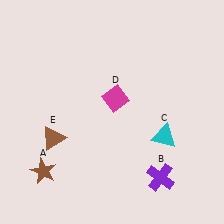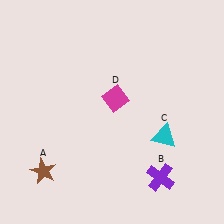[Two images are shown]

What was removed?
The brown triangle (E) was removed in Image 2.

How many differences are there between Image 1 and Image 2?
There is 1 difference between the two images.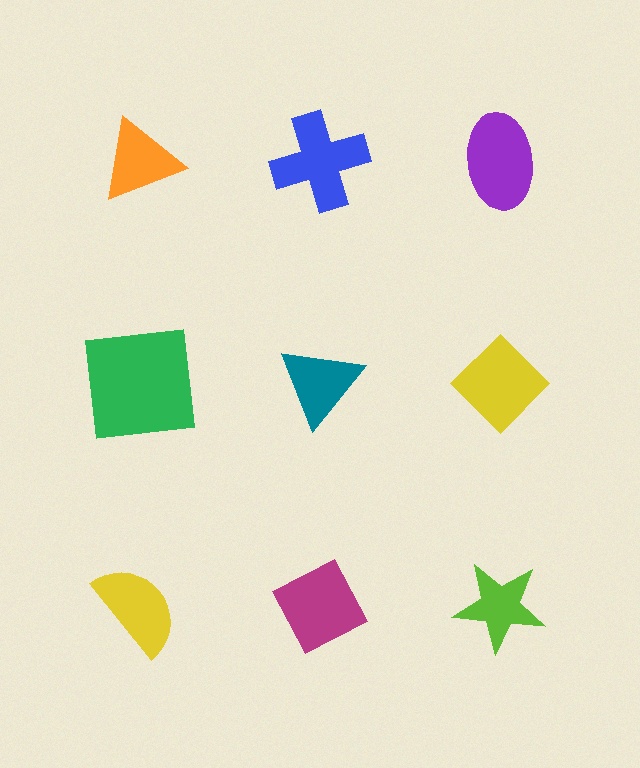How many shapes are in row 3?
3 shapes.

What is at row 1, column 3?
A purple ellipse.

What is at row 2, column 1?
A green square.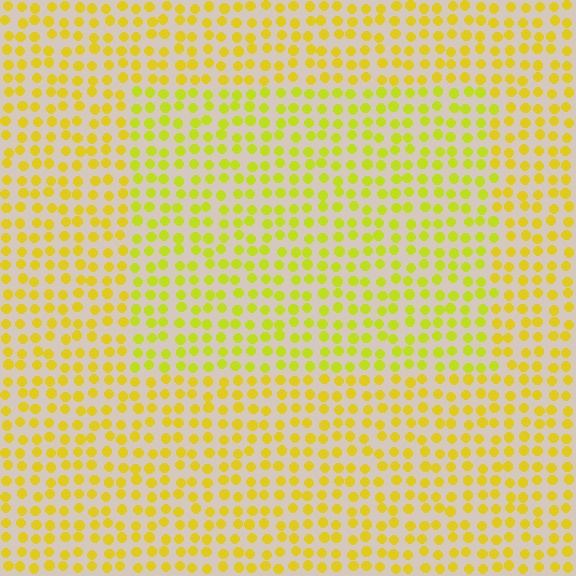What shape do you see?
I see a rectangle.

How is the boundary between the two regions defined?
The boundary is defined purely by a slight shift in hue (about 18 degrees). Spacing, size, and orientation are identical on both sides.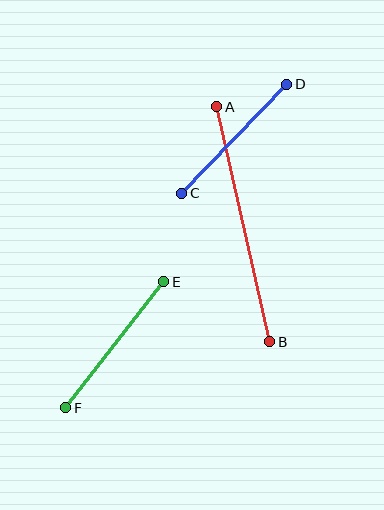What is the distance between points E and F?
The distance is approximately 160 pixels.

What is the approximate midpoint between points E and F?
The midpoint is at approximately (115, 345) pixels.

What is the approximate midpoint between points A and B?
The midpoint is at approximately (243, 224) pixels.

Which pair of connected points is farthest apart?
Points A and B are farthest apart.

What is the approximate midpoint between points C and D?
The midpoint is at approximately (234, 139) pixels.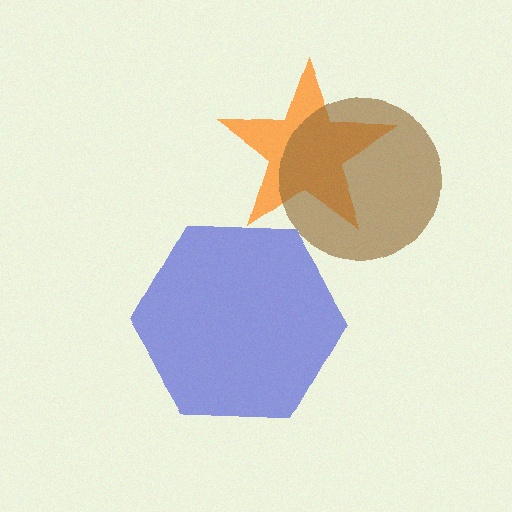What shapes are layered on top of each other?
The layered shapes are: a blue hexagon, an orange star, a brown circle.